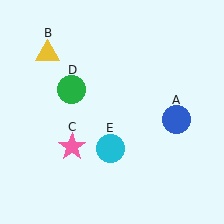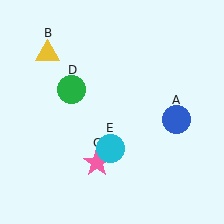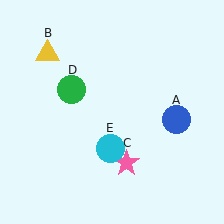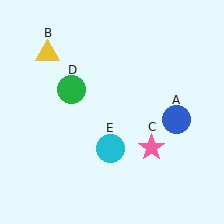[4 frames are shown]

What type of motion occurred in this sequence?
The pink star (object C) rotated counterclockwise around the center of the scene.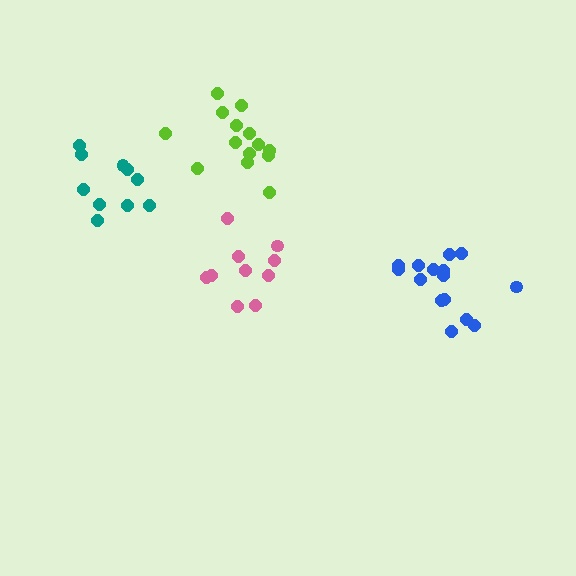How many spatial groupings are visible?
There are 4 spatial groupings.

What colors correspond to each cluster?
The clusters are colored: lime, teal, pink, blue.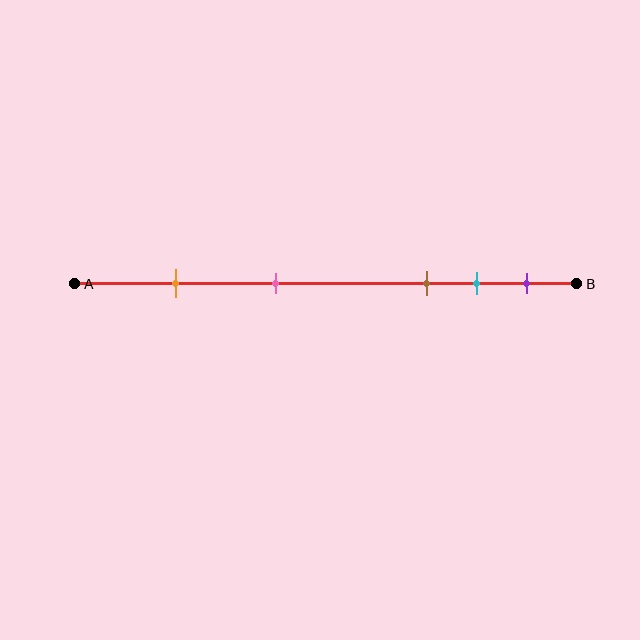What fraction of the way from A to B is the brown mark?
The brown mark is approximately 70% (0.7) of the way from A to B.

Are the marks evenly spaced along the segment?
No, the marks are not evenly spaced.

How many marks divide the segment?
There are 5 marks dividing the segment.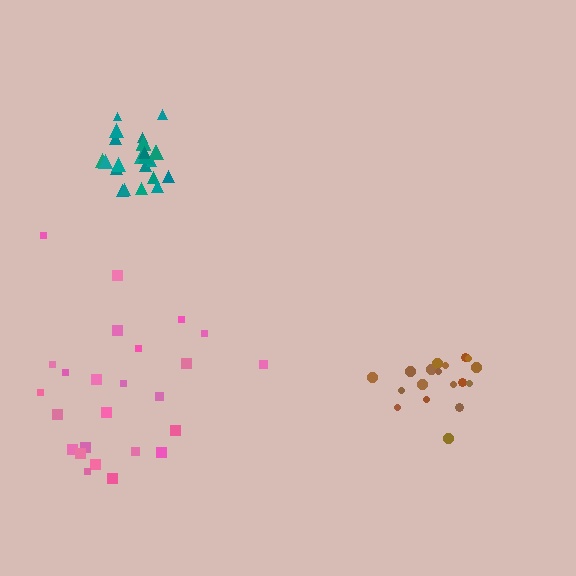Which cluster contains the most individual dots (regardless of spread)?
Pink (25).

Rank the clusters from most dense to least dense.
teal, brown, pink.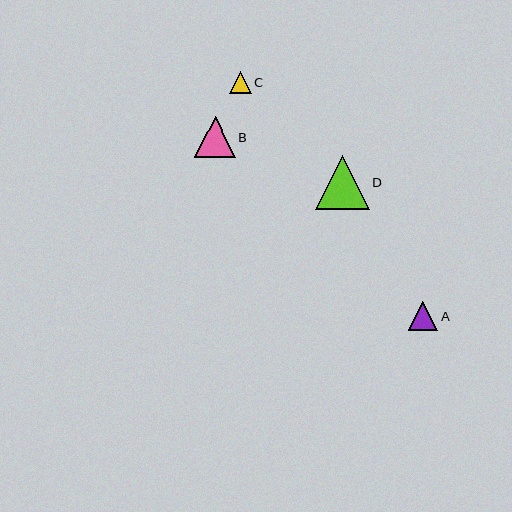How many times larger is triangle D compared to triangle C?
Triangle D is approximately 2.5 times the size of triangle C.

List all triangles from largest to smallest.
From largest to smallest: D, B, A, C.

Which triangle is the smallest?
Triangle C is the smallest with a size of approximately 22 pixels.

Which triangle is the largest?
Triangle D is the largest with a size of approximately 54 pixels.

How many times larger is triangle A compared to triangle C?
Triangle A is approximately 1.3 times the size of triangle C.